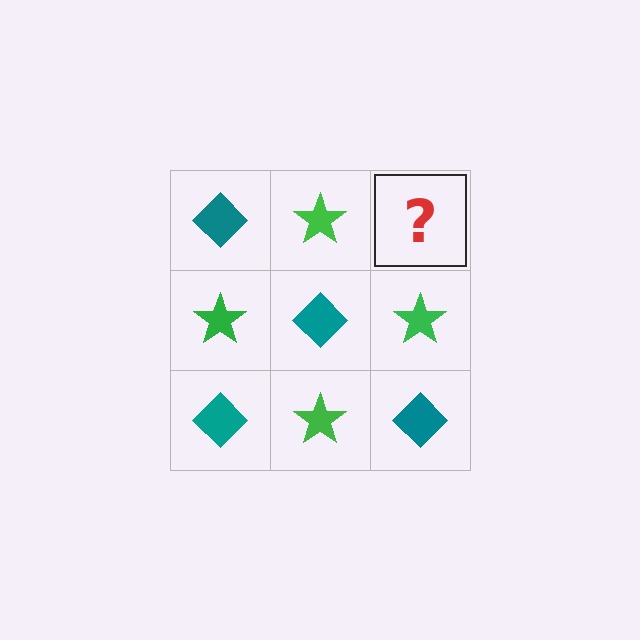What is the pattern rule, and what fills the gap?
The rule is that it alternates teal diamond and green star in a checkerboard pattern. The gap should be filled with a teal diamond.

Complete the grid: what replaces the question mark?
The question mark should be replaced with a teal diamond.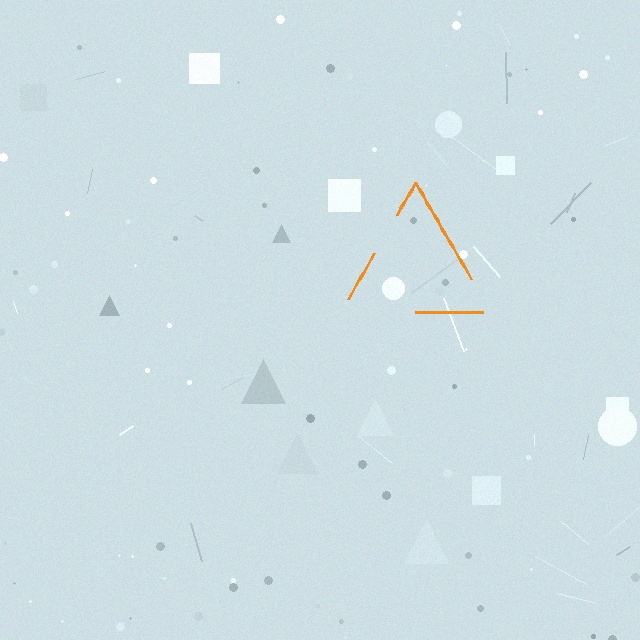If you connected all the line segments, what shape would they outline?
They would outline a triangle.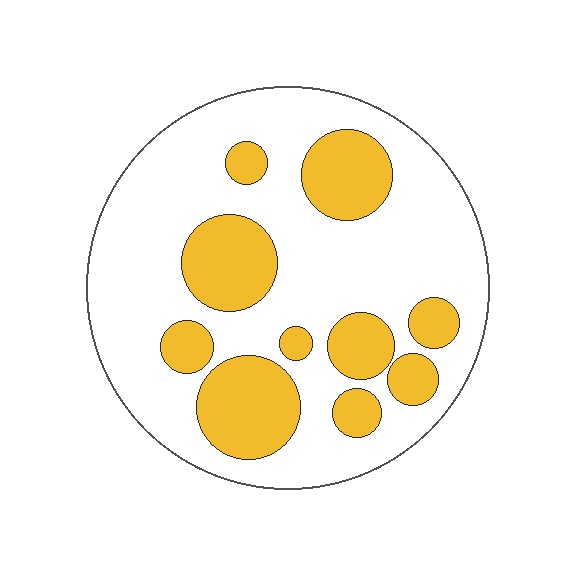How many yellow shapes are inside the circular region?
10.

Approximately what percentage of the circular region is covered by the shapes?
Approximately 30%.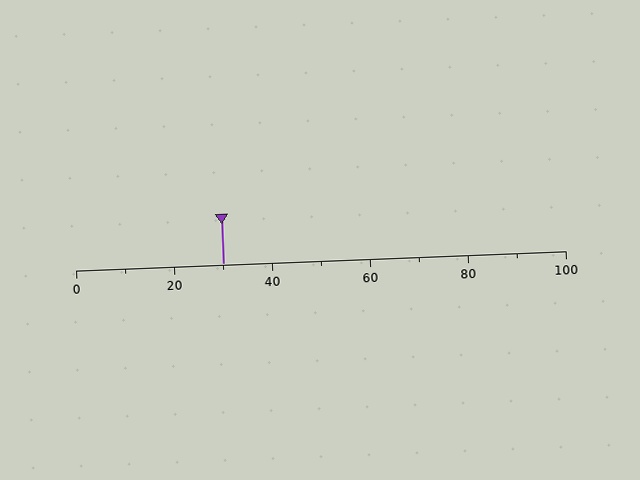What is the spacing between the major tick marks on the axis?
The major ticks are spaced 20 apart.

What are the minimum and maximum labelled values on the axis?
The axis runs from 0 to 100.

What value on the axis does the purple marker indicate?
The marker indicates approximately 30.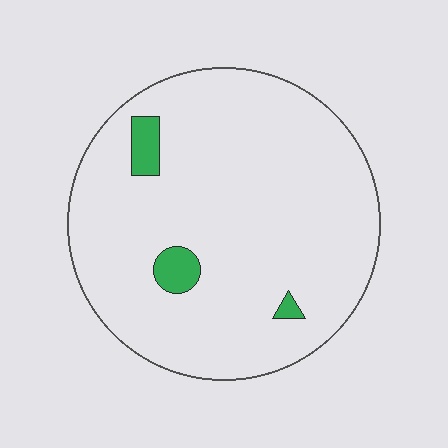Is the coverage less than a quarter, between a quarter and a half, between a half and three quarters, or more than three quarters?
Less than a quarter.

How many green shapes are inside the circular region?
3.